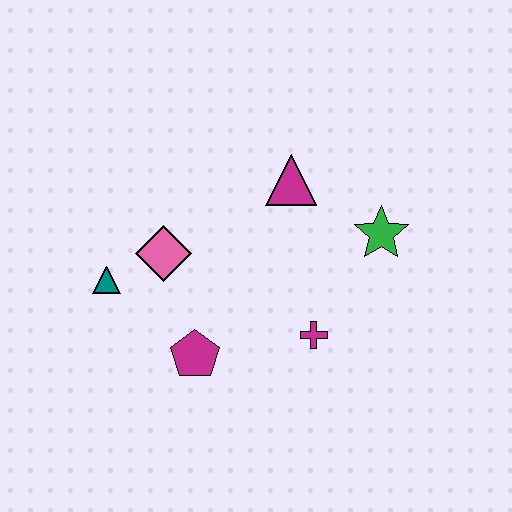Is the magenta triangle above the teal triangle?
Yes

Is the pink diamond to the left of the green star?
Yes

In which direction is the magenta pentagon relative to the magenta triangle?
The magenta pentagon is below the magenta triangle.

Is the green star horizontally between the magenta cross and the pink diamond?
No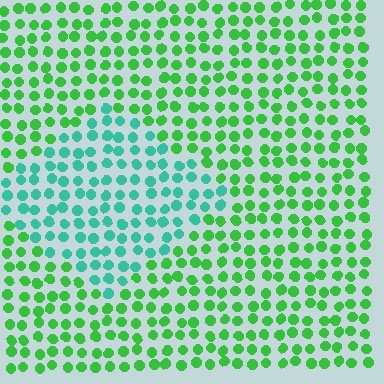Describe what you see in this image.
The image is filled with small green elements in a uniform arrangement. A diamond-shaped region is visible where the elements are tinted to a slightly different hue, forming a subtle color boundary.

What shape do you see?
I see a diamond.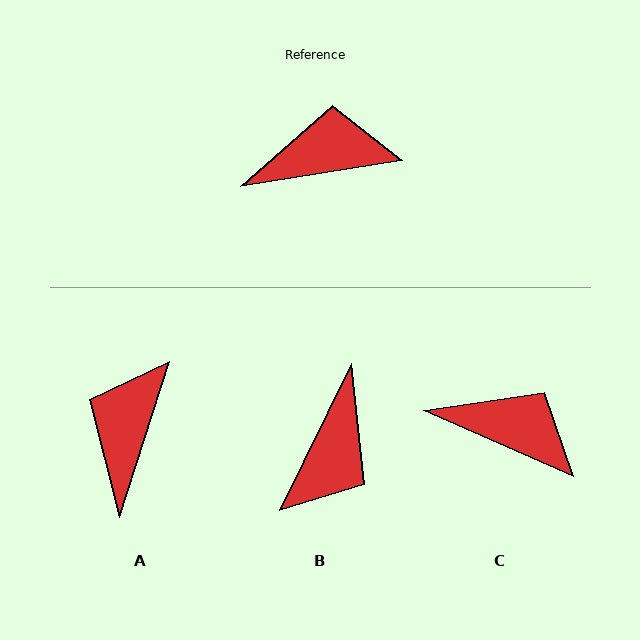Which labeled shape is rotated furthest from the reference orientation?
B, about 125 degrees away.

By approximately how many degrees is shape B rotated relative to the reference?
Approximately 125 degrees clockwise.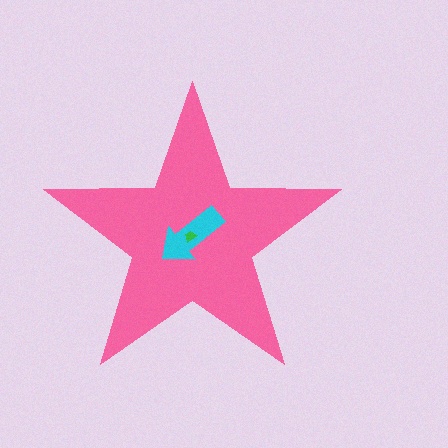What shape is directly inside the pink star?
The cyan arrow.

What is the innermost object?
The green trapezoid.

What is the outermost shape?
The pink star.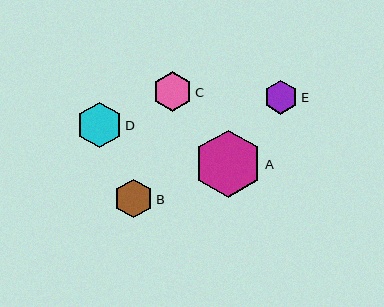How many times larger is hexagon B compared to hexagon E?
Hexagon B is approximately 1.1 times the size of hexagon E.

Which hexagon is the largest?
Hexagon A is the largest with a size of approximately 67 pixels.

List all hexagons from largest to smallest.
From largest to smallest: A, D, C, B, E.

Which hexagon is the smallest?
Hexagon E is the smallest with a size of approximately 34 pixels.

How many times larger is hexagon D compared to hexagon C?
Hexagon D is approximately 1.1 times the size of hexagon C.